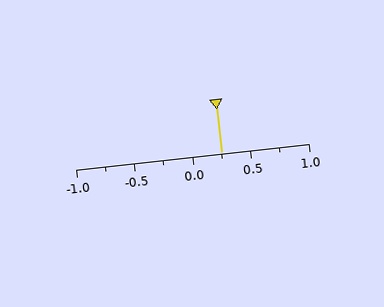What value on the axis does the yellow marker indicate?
The marker indicates approximately 0.25.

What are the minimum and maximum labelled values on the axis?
The axis runs from -1.0 to 1.0.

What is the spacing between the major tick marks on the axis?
The major ticks are spaced 0.5 apart.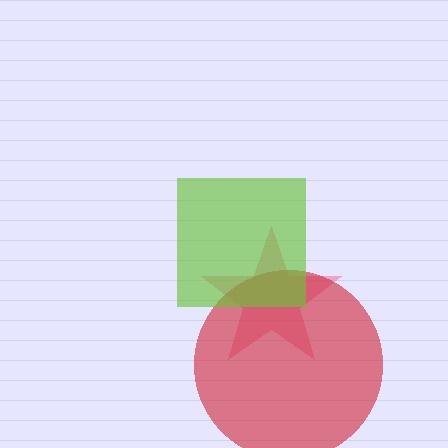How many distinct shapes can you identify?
There are 3 distinct shapes: a pink star, a red circle, a lime square.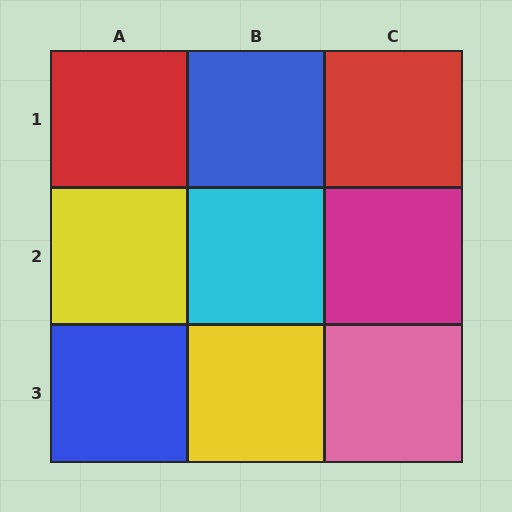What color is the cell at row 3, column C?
Pink.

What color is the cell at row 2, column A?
Yellow.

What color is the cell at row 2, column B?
Cyan.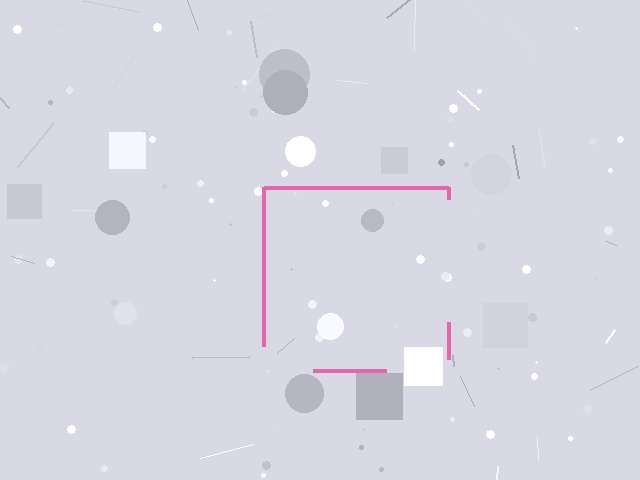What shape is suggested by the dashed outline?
The dashed outline suggests a square.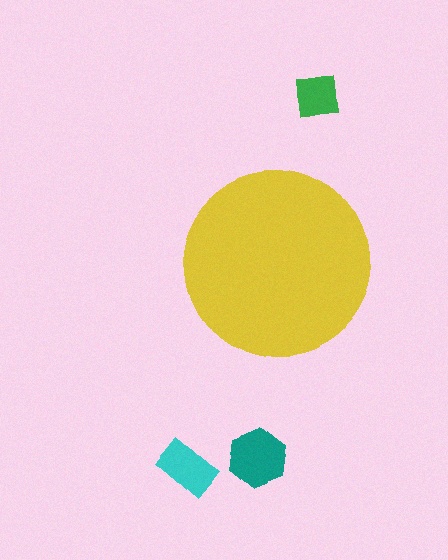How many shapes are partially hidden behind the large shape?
0 shapes are partially hidden.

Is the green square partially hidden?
No, the green square is fully visible.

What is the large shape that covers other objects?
A yellow circle.